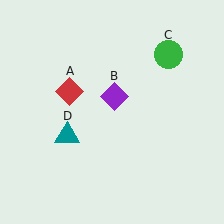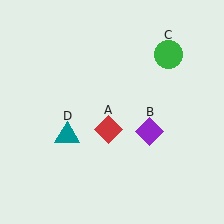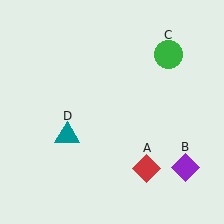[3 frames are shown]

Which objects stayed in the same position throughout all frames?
Green circle (object C) and teal triangle (object D) remained stationary.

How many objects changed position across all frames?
2 objects changed position: red diamond (object A), purple diamond (object B).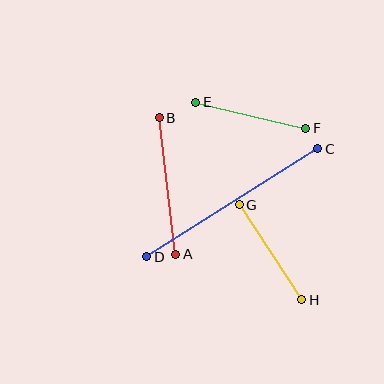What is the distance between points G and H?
The distance is approximately 114 pixels.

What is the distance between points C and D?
The distance is approximately 202 pixels.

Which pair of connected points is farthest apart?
Points C and D are farthest apart.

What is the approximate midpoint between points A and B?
The midpoint is at approximately (168, 186) pixels.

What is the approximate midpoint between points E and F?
The midpoint is at approximately (251, 115) pixels.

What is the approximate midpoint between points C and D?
The midpoint is at approximately (232, 203) pixels.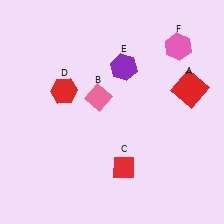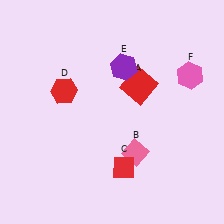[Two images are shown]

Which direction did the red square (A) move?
The red square (A) moved left.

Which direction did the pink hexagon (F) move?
The pink hexagon (F) moved down.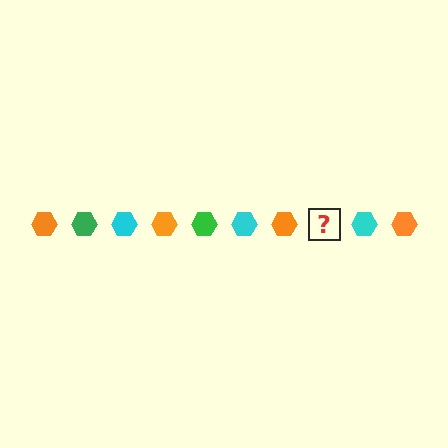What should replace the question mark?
The question mark should be replaced with a green hexagon.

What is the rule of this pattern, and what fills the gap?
The rule is that the pattern cycles through orange, green, cyan hexagons. The gap should be filled with a green hexagon.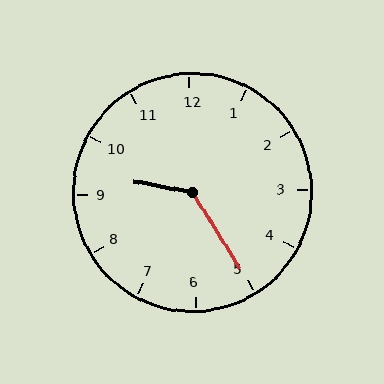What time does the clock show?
9:25.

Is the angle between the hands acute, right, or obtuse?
It is obtuse.